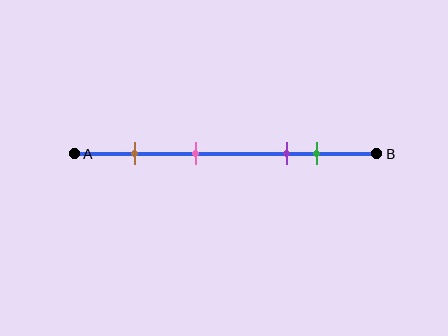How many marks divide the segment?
There are 4 marks dividing the segment.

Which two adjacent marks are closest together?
The purple and green marks are the closest adjacent pair.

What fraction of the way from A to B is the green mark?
The green mark is approximately 80% (0.8) of the way from A to B.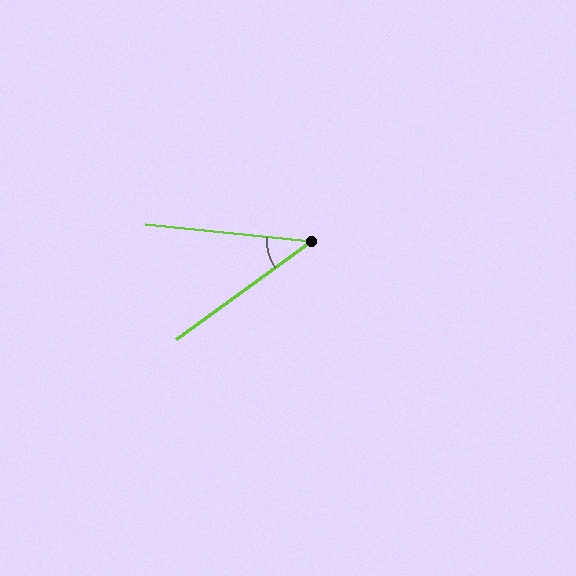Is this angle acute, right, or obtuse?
It is acute.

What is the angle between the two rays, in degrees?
Approximately 42 degrees.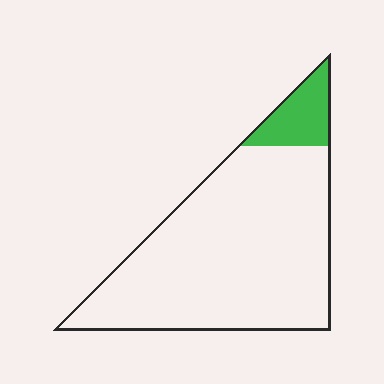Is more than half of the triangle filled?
No.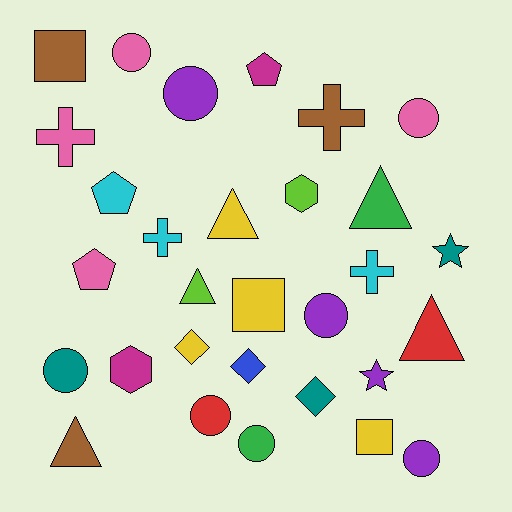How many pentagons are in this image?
There are 3 pentagons.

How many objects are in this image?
There are 30 objects.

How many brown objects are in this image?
There are 3 brown objects.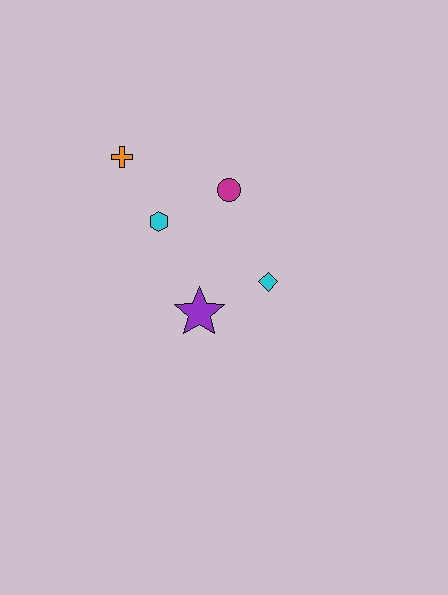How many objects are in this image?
There are 5 objects.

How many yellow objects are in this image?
There are no yellow objects.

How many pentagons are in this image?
There are no pentagons.